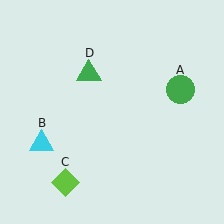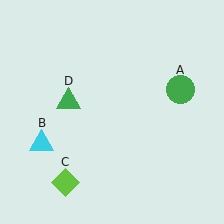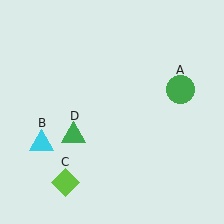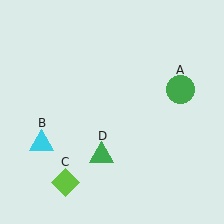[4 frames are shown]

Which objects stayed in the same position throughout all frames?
Green circle (object A) and cyan triangle (object B) and lime diamond (object C) remained stationary.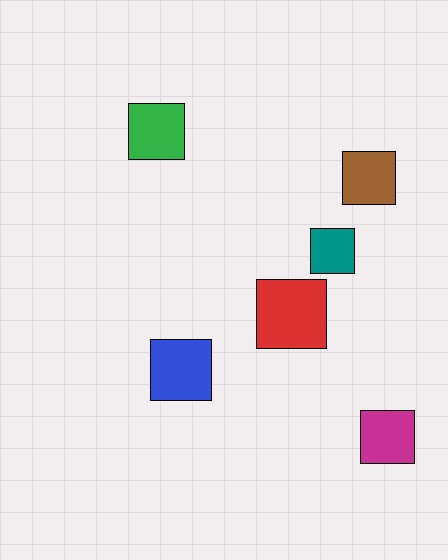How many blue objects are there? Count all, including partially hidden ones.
There is 1 blue object.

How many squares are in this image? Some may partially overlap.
There are 6 squares.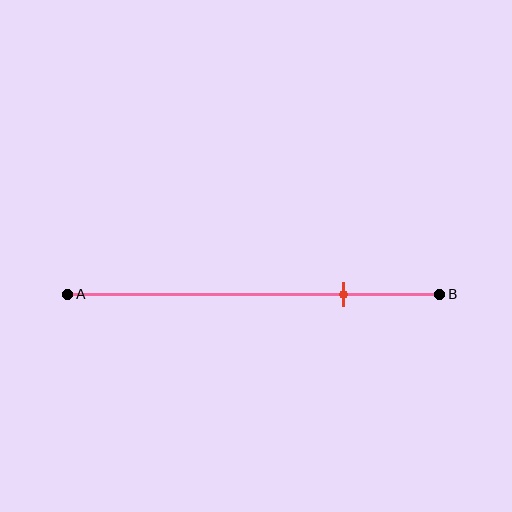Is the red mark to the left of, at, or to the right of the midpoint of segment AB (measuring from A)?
The red mark is to the right of the midpoint of segment AB.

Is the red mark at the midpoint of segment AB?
No, the mark is at about 75% from A, not at the 50% midpoint.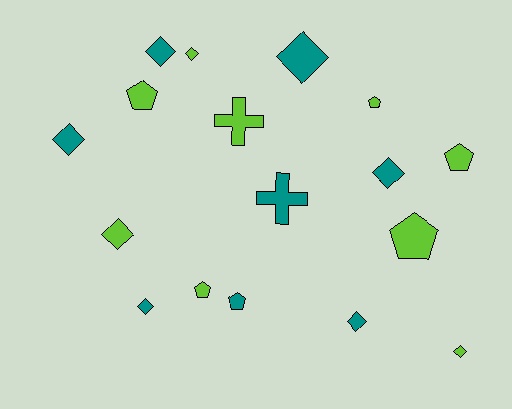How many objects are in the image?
There are 17 objects.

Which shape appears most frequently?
Diamond, with 9 objects.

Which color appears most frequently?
Lime, with 9 objects.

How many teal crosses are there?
There is 1 teal cross.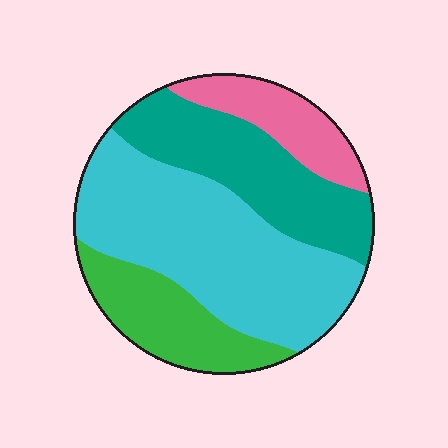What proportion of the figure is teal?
Teal covers roughly 25% of the figure.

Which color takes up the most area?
Cyan, at roughly 45%.